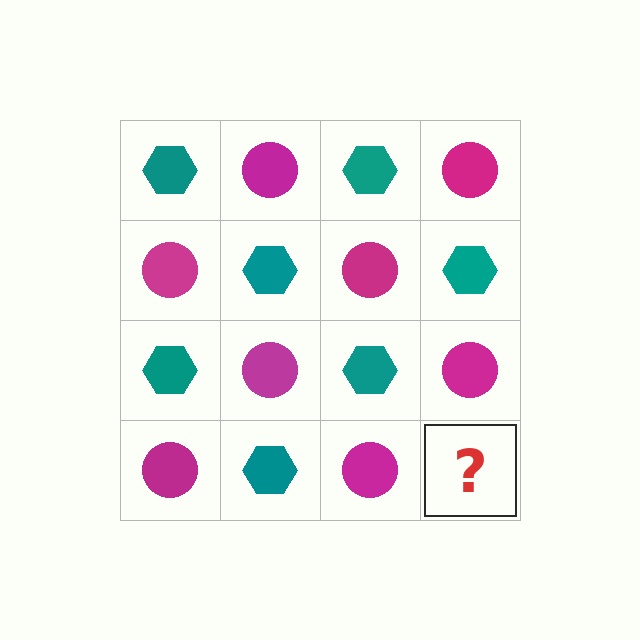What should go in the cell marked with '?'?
The missing cell should contain a teal hexagon.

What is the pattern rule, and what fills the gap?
The rule is that it alternates teal hexagon and magenta circle in a checkerboard pattern. The gap should be filled with a teal hexagon.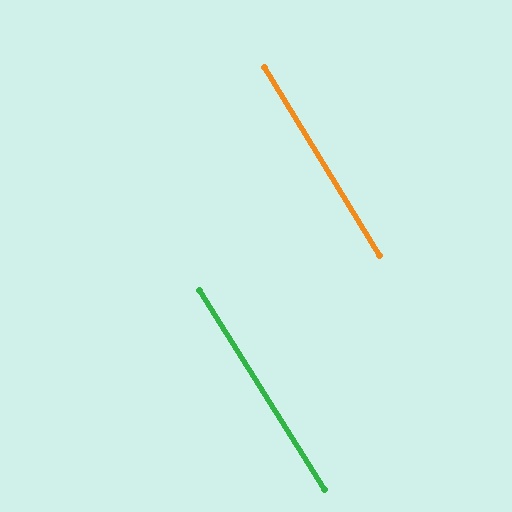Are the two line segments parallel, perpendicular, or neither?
Parallel — their directions differ by only 0.6°.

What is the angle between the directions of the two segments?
Approximately 1 degree.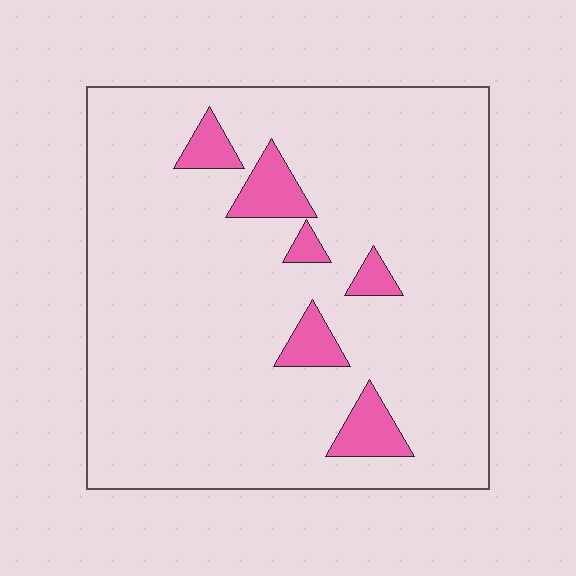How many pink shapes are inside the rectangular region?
6.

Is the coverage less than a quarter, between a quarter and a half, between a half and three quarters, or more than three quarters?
Less than a quarter.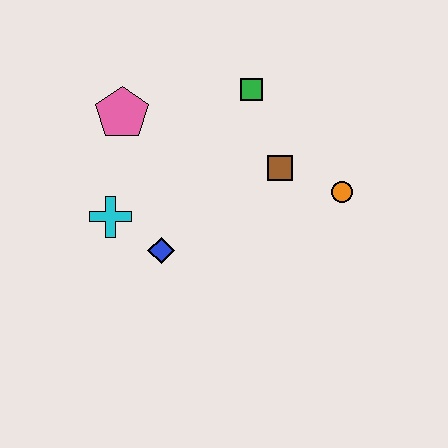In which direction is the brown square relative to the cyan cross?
The brown square is to the right of the cyan cross.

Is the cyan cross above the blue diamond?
Yes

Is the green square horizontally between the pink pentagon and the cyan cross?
No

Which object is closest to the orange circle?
The brown square is closest to the orange circle.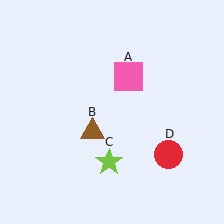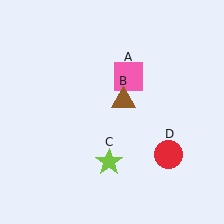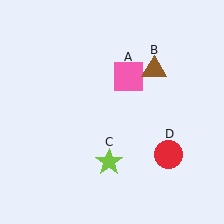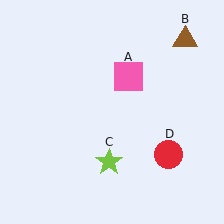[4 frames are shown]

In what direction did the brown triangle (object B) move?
The brown triangle (object B) moved up and to the right.